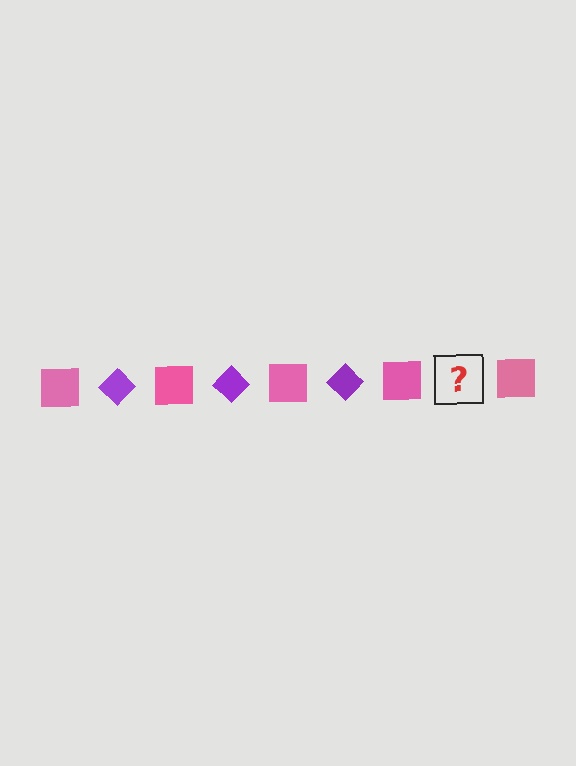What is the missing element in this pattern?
The missing element is a purple diamond.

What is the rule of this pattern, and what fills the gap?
The rule is that the pattern alternates between pink square and purple diamond. The gap should be filled with a purple diamond.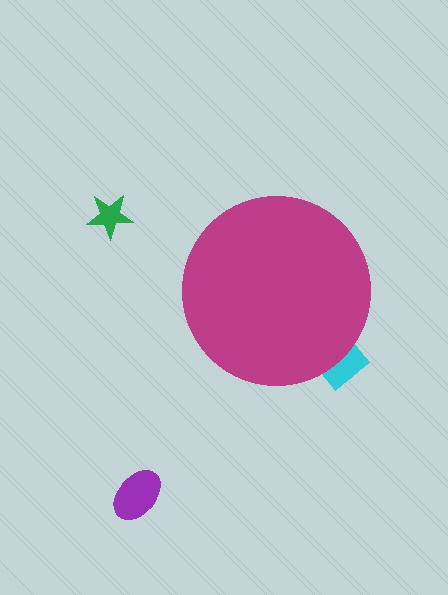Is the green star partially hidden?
No, the green star is fully visible.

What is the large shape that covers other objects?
A magenta circle.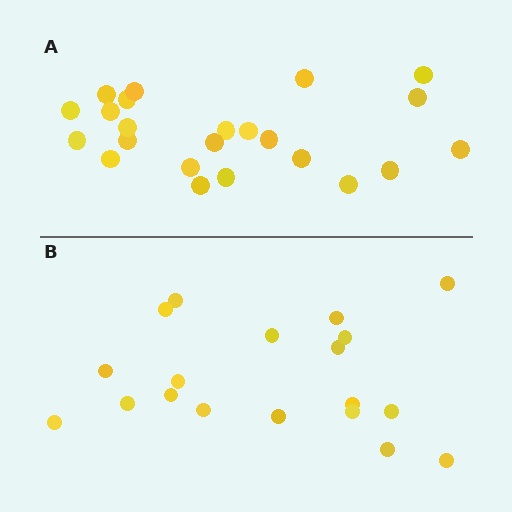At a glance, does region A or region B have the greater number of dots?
Region A (the top region) has more dots.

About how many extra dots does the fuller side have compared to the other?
Region A has about 4 more dots than region B.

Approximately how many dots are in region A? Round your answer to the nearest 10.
About 20 dots. (The exact count is 23, which rounds to 20.)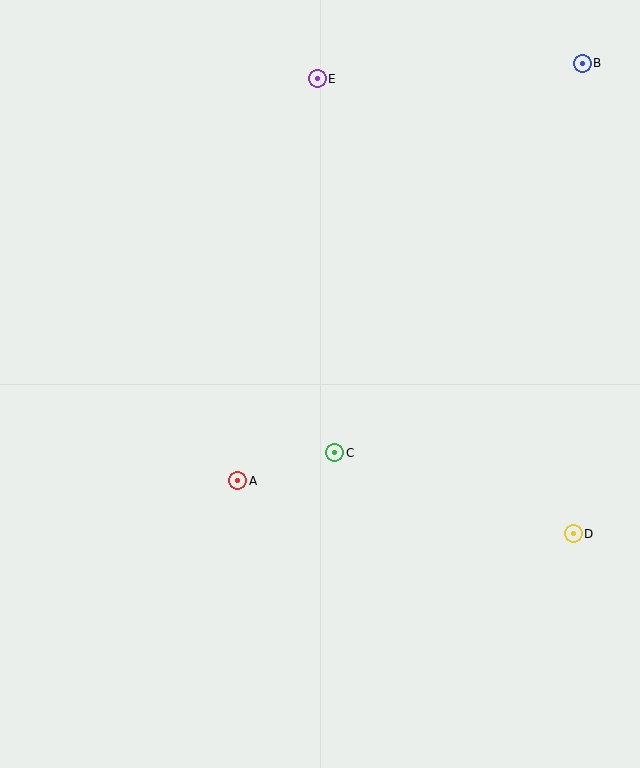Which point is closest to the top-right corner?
Point B is closest to the top-right corner.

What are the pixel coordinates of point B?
Point B is at (582, 63).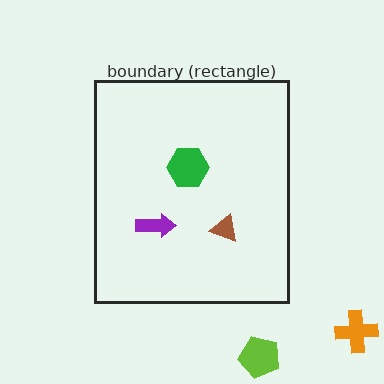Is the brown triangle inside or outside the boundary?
Inside.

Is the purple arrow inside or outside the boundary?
Inside.